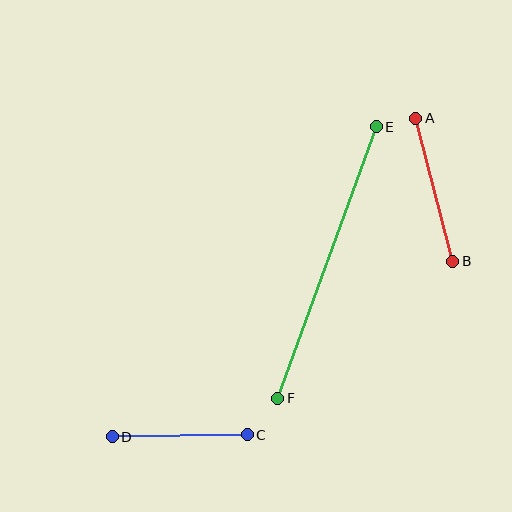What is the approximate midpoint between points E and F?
The midpoint is at approximately (327, 263) pixels.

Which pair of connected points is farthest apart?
Points E and F are farthest apart.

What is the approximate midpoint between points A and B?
The midpoint is at approximately (434, 190) pixels.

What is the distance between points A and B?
The distance is approximately 148 pixels.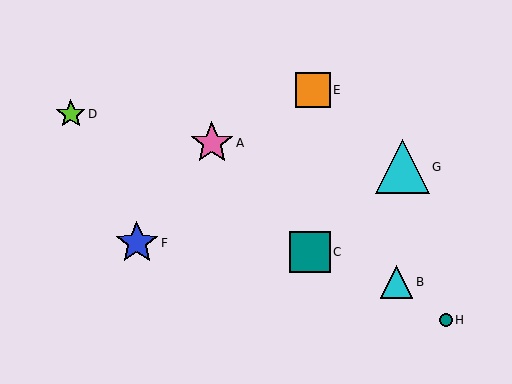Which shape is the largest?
The cyan triangle (labeled G) is the largest.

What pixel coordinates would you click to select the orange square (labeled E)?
Click at (313, 90) to select the orange square E.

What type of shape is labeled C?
Shape C is a teal square.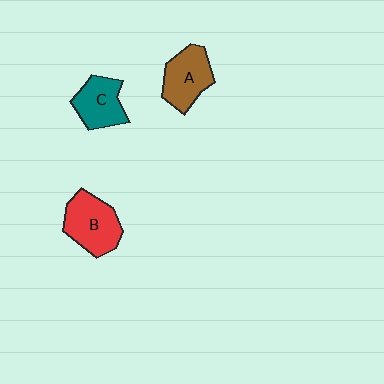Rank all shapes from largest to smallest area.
From largest to smallest: B (red), A (brown), C (teal).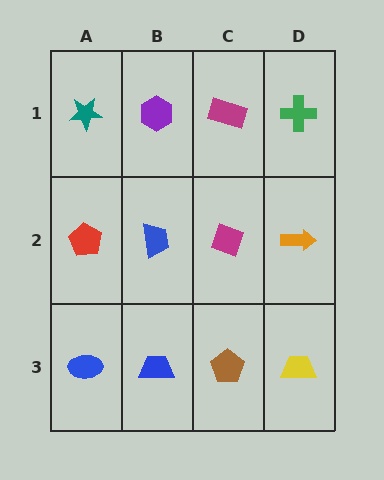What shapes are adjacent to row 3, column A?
A red pentagon (row 2, column A), a blue trapezoid (row 3, column B).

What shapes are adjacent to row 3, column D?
An orange arrow (row 2, column D), a brown pentagon (row 3, column C).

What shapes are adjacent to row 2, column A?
A teal star (row 1, column A), a blue ellipse (row 3, column A), a blue trapezoid (row 2, column B).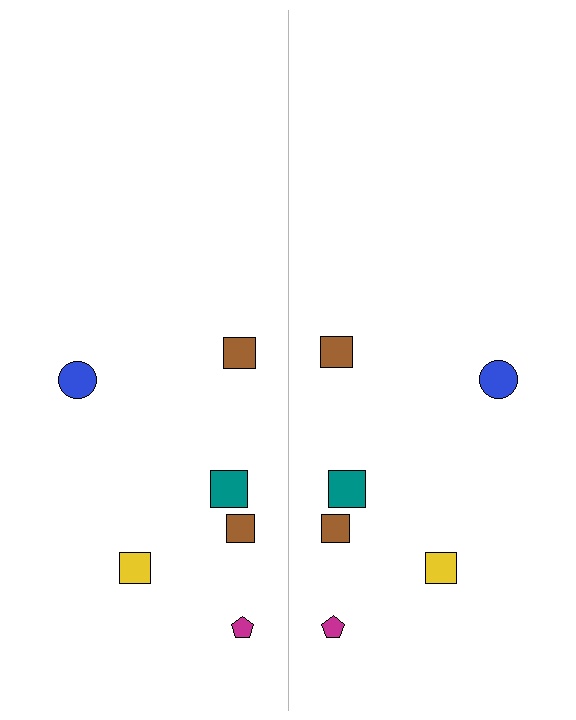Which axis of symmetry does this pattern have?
The pattern has a vertical axis of symmetry running through the center of the image.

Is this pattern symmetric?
Yes, this pattern has bilateral (reflection) symmetry.